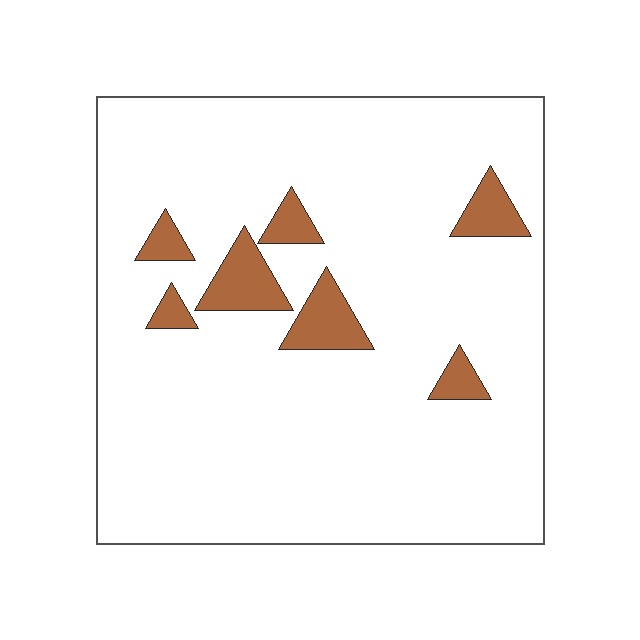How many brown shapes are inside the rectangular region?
7.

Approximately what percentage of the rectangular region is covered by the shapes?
Approximately 10%.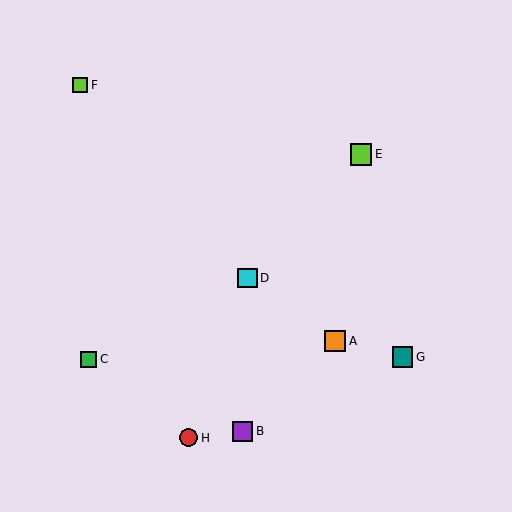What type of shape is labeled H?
Shape H is a red circle.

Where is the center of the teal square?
The center of the teal square is at (402, 357).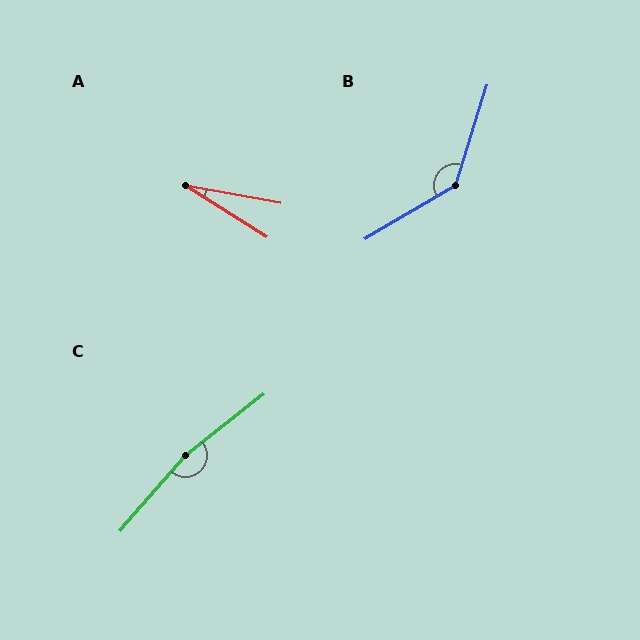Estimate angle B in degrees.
Approximately 138 degrees.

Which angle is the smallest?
A, at approximately 22 degrees.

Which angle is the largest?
C, at approximately 169 degrees.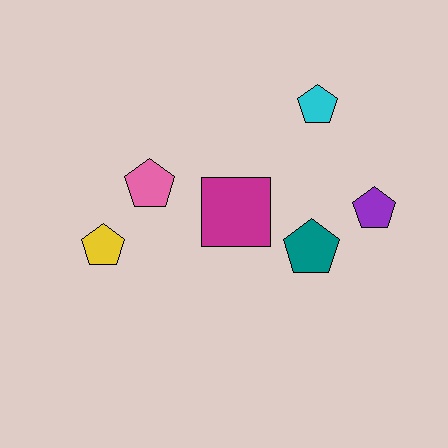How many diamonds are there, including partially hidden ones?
There are no diamonds.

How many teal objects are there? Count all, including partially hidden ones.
There is 1 teal object.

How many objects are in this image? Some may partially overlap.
There are 6 objects.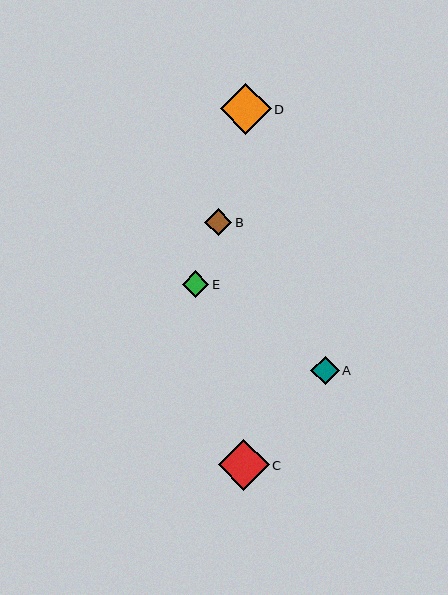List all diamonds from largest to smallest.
From largest to smallest: D, C, A, B, E.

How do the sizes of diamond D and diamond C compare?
Diamond D and diamond C are approximately the same size.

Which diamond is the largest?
Diamond D is the largest with a size of approximately 51 pixels.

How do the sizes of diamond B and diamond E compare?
Diamond B and diamond E are approximately the same size.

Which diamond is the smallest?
Diamond E is the smallest with a size of approximately 27 pixels.